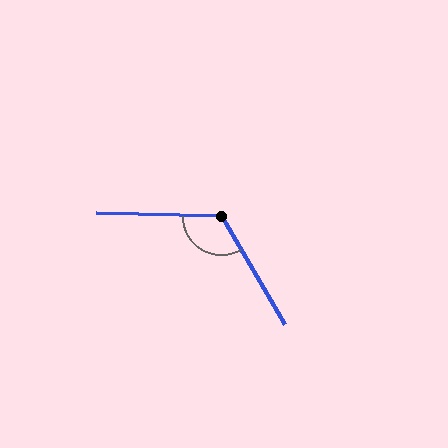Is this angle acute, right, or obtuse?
It is obtuse.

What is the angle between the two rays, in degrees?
Approximately 121 degrees.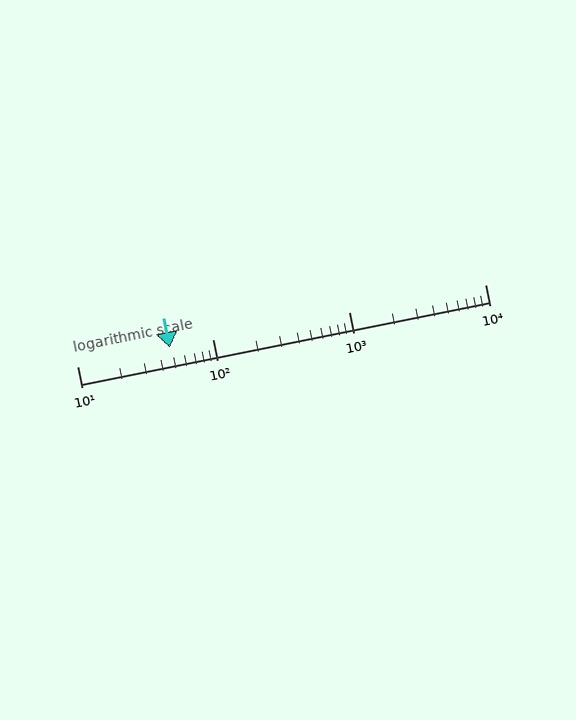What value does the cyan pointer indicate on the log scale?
The pointer indicates approximately 48.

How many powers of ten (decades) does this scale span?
The scale spans 3 decades, from 10 to 10000.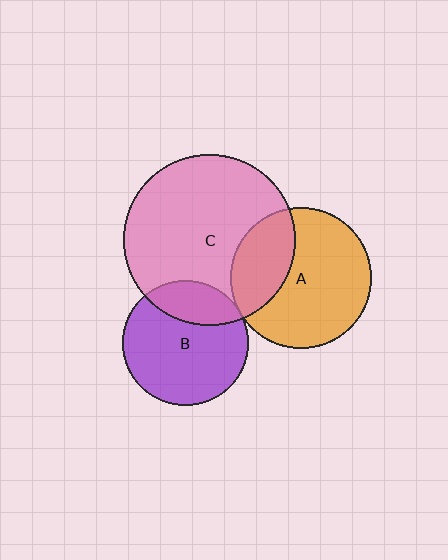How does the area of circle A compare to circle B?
Approximately 1.2 times.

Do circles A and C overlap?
Yes.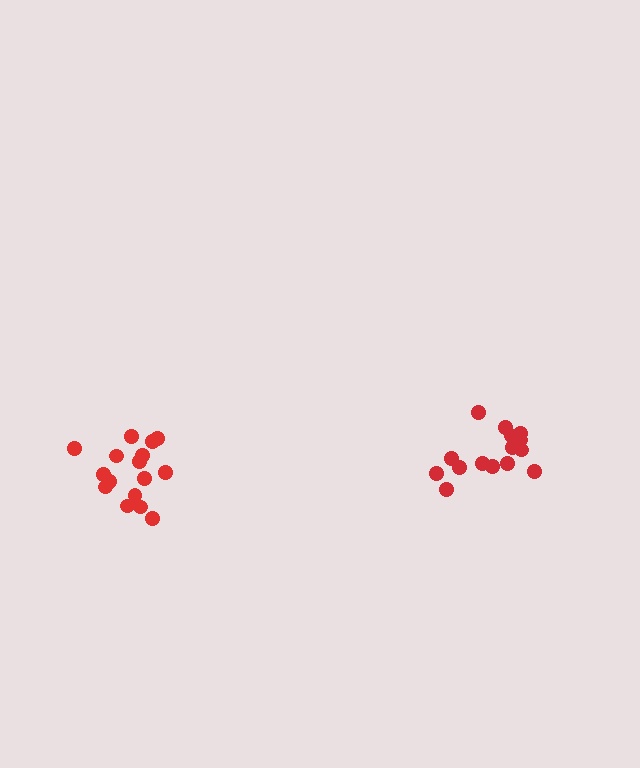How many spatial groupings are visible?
There are 2 spatial groupings.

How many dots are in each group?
Group 1: 16 dots, Group 2: 15 dots (31 total).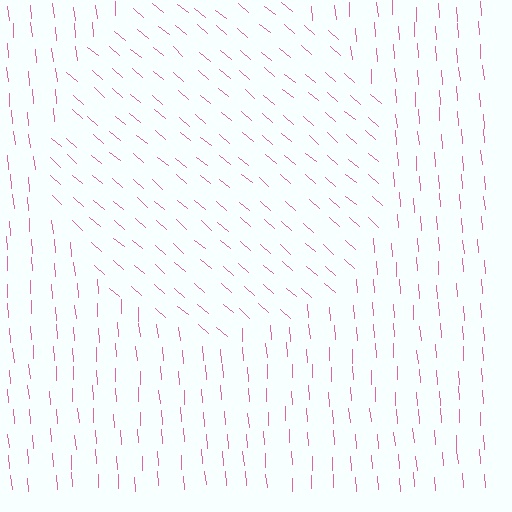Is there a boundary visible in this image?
Yes, there is a texture boundary formed by a change in line orientation.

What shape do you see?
I see a circle.